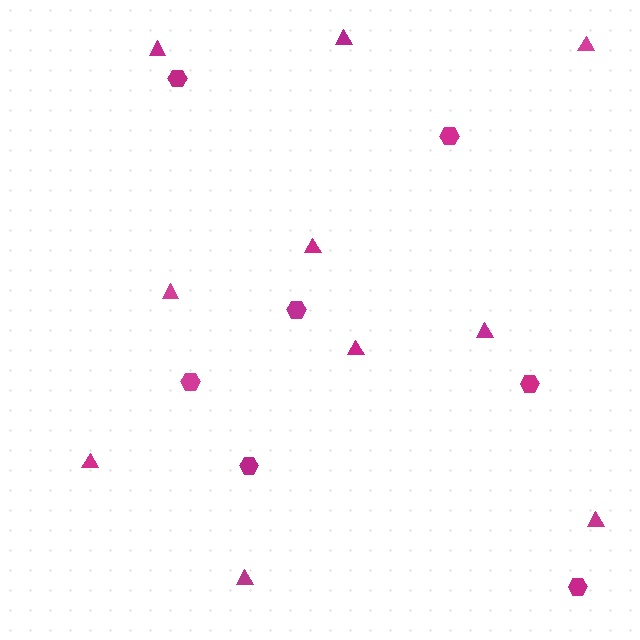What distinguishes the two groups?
There are 2 groups: one group of triangles (10) and one group of hexagons (7).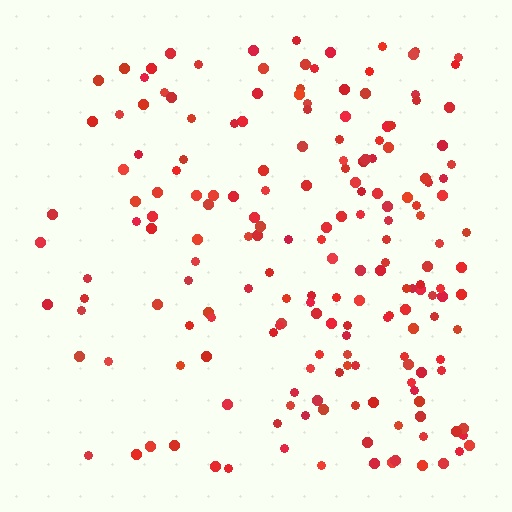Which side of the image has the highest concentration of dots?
The right.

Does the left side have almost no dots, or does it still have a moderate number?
Still a moderate number, just noticeably fewer than the right.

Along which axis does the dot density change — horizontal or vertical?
Horizontal.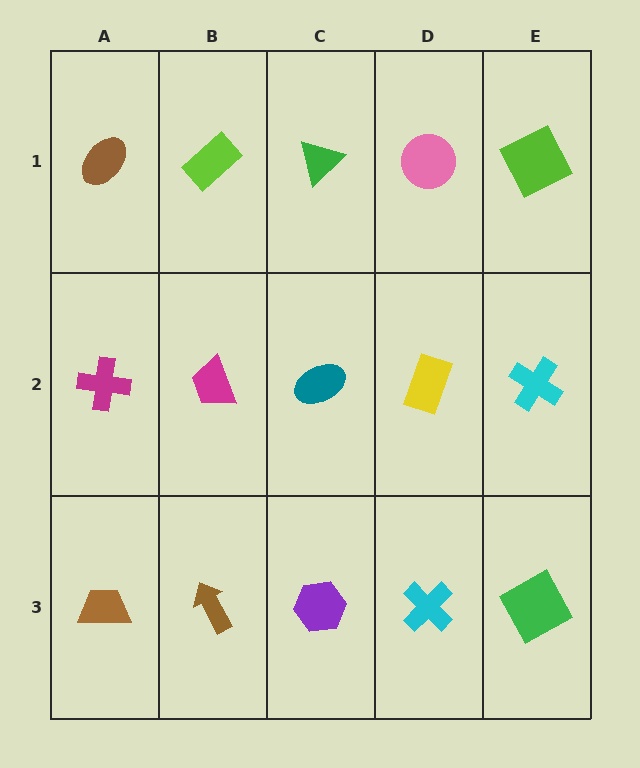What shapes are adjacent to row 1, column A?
A magenta cross (row 2, column A), a lime rectangle (row 1, column B).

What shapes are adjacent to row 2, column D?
A pink circle (row 1, column D), a cyan cross (row 3, column D), a teal ellipse (row 2, column C), a cyan cross (row 2, column E).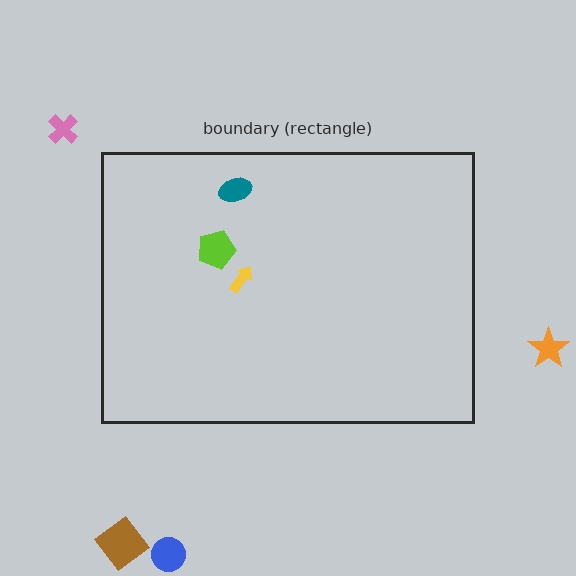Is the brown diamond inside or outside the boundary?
Outside.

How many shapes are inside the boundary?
3 inside, 4 outside.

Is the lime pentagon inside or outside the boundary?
Inside.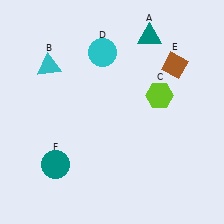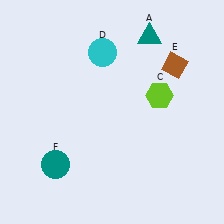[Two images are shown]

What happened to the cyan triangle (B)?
The cyan triangle (B) was removed in Image 2. It was in the top-left area of Image 1.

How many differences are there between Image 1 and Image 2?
There is 1 difference between the two images.